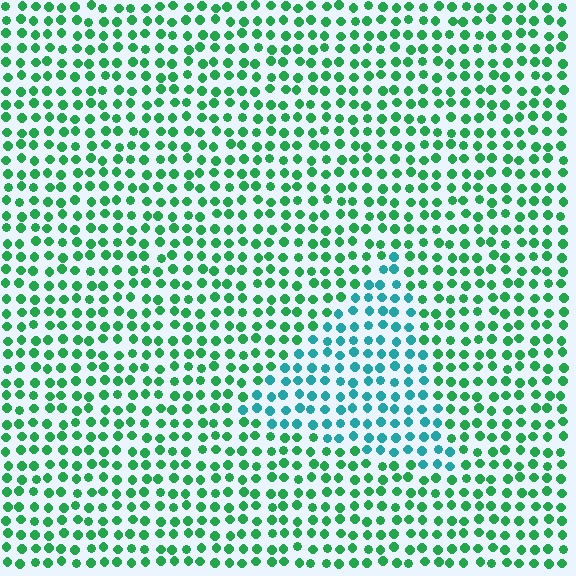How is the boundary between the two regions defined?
The boundary is defined purely by a slight shift in hue (about 43 degrees). Spacing, size, and orientation are identical on both sides.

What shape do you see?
I see a triangle.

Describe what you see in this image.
The image is filled with small green elements in a uniform arrangement. A triangle-shaped region is visible where the elements are tinted to a slightly different hue, forming a subtle color boundary.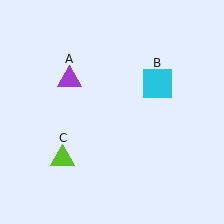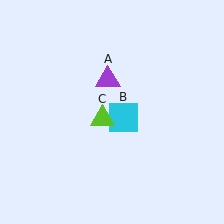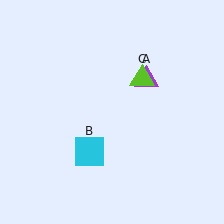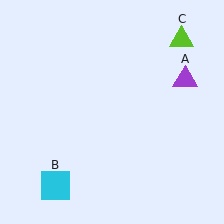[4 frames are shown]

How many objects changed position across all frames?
3 objects changed position: purple triangle (object A), cyan square (object B), lime triangle (object C).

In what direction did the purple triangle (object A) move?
The purple triangle (object A) moved right.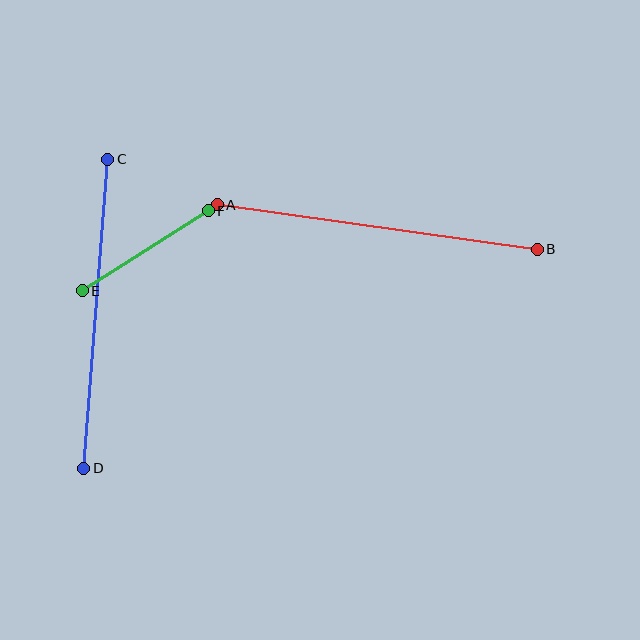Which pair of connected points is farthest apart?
Points A and B are farthest apart.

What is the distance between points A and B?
The distance is approximately 323 pixels.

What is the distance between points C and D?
The distance is approximately 310 pixels.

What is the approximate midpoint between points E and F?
The midpoint is at approximately (145, 251) pixels.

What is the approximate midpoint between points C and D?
The midpoint is at approximately (96, 314) pixels.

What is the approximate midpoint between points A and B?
The midpoint is at approximately (377, 227) pixels.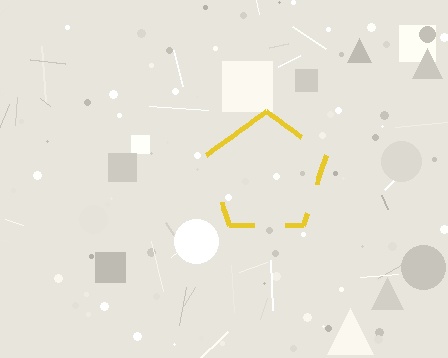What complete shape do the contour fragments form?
The contour fragments form a pentagon.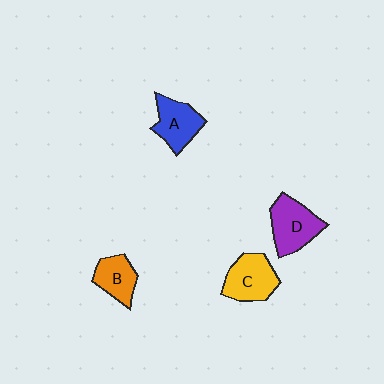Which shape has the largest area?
Shape D (purple).